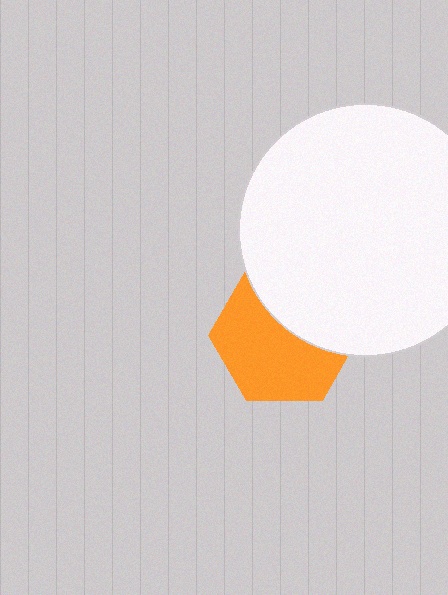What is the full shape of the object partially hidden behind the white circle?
The partially hidden object is an orange hexagon.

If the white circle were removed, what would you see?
You would see the complete orange hexagon.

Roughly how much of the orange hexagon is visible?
About half of it is visible (roughly 61%).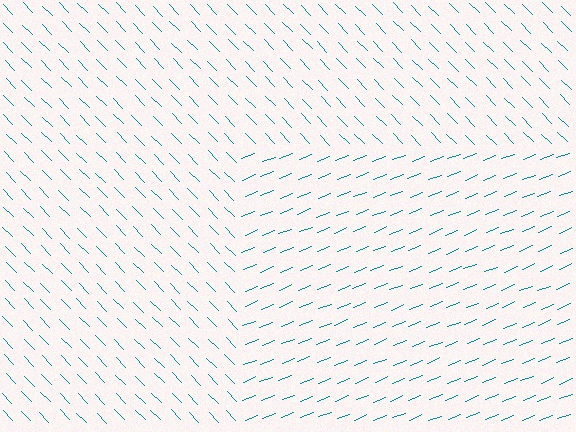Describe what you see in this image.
The image is filled with small teal line segments. A rectangle region in the image has lines oriented differently from the surrounding lines, creating a visible texture boundary.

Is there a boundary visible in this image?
Yes, there is a texture boundary formed by a change in line orientation.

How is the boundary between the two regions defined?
The boundary is defined purely by a change in line orientation (approximately 67 degrees difference). All lines are the same color and thickness.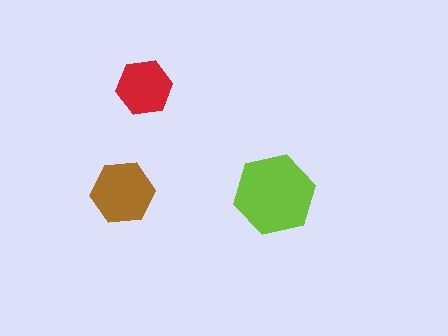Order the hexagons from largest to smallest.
the lime one, the brown one, the red one.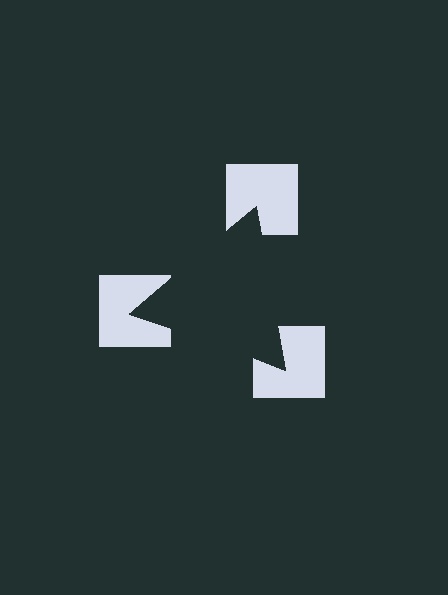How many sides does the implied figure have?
3 sides.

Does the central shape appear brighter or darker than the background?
It typically appears slightly darker than the background, even though no actual brightness change is drawn.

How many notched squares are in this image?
There are 3 — one at each vertex of the illusory triangle.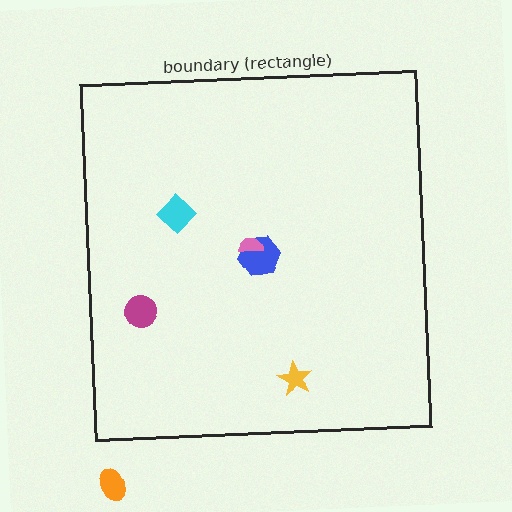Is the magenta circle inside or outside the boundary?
Inside.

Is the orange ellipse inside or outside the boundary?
Outside.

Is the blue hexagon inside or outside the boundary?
Inside.